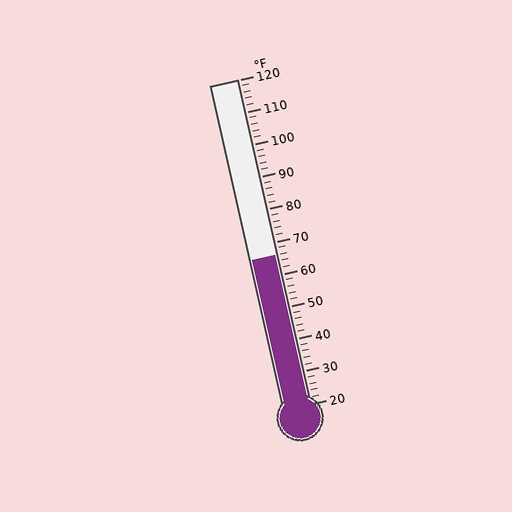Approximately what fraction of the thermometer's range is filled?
The thermometer is filled to approximately 45% of its range.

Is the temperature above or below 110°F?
The temperature is below 110°F.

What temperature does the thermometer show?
The thermometer shows approximately 66°F.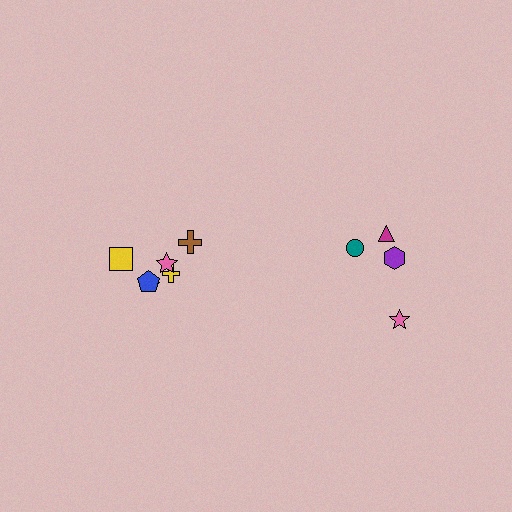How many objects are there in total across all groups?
There are 10 objects.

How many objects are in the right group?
There are 4 objects.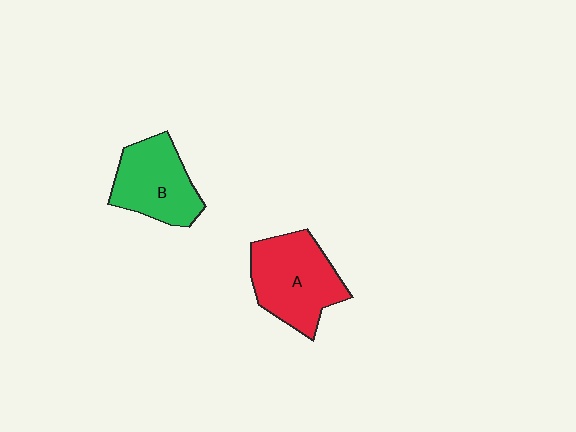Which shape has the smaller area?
Shape B (green).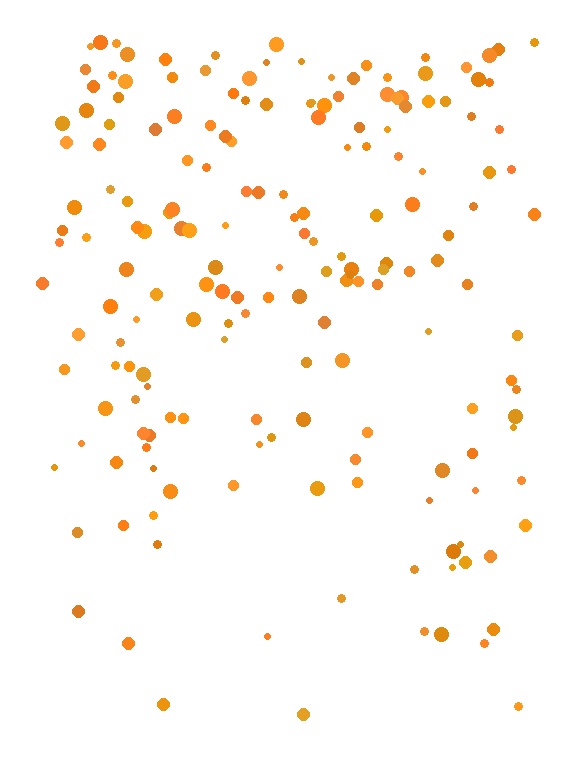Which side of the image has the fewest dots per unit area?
The bottom.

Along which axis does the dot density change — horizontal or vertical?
Vertical.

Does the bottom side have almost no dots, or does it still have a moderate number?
Still a moderate number, just noticeably fewer than the top.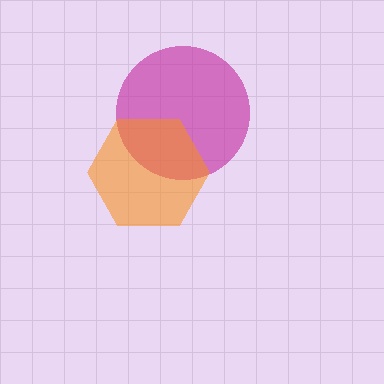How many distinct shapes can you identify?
There are 2 distinct shapes: a magenta circle, an orange hexagon.